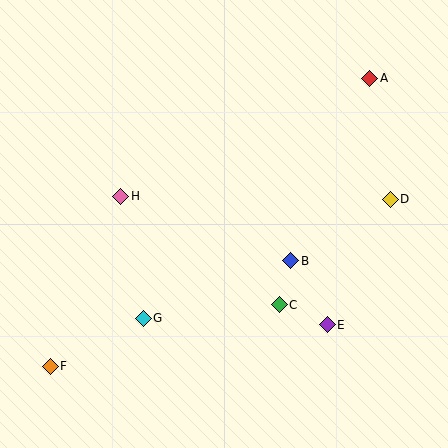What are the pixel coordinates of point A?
Point A is at (370, 78).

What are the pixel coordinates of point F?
Point F is at (50, 366).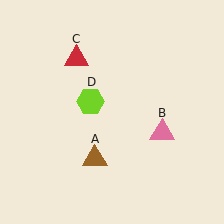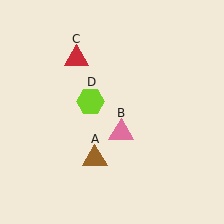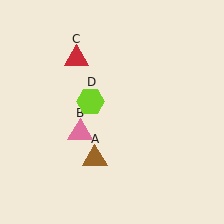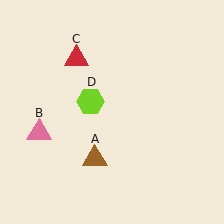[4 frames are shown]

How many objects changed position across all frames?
1 object changed position: pink triangle (object B).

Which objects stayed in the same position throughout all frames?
Brown triangle (object A) and red triangle (object C) and lime hexagon (object D) remained stationary.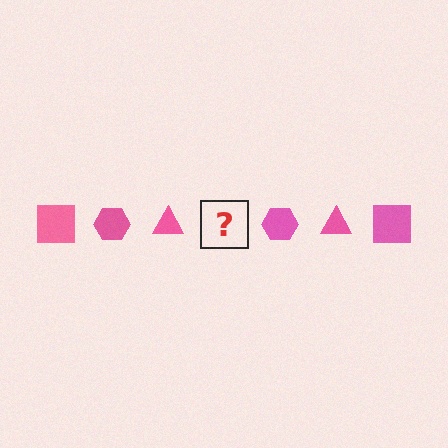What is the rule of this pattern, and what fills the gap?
The rule is that the pattern cycles through square, hexagon, triangle shapes in pink. The gap should be filled with a pink square.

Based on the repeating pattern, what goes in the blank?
The blank should be a pink square.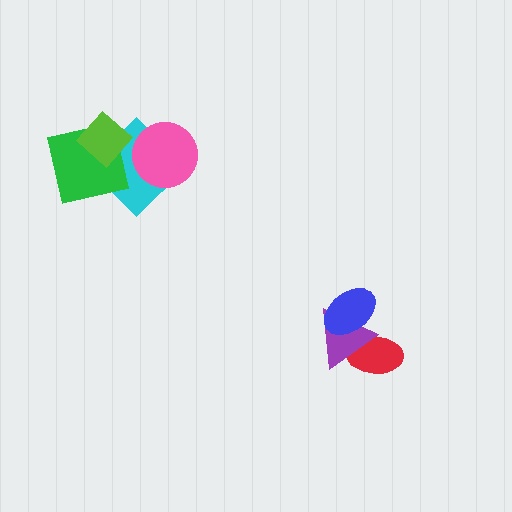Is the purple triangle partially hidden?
Yes, it is partially covered by another shape.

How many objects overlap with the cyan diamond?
3 objects overlap with the cyan diamond.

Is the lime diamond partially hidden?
No, no other shape covers it.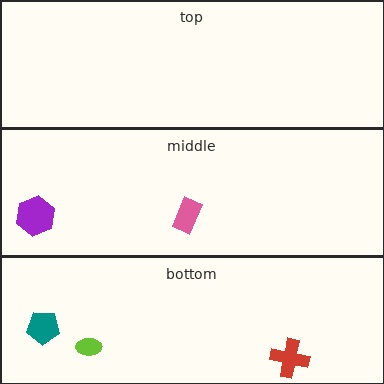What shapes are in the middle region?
The purple hexagon, the pink rectangle.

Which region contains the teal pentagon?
The bottom region.